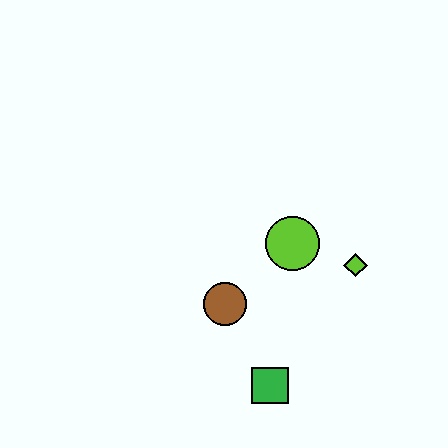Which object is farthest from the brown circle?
The lime diamond is farthest from the brown circle.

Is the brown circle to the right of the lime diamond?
No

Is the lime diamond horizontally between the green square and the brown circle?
No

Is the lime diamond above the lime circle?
No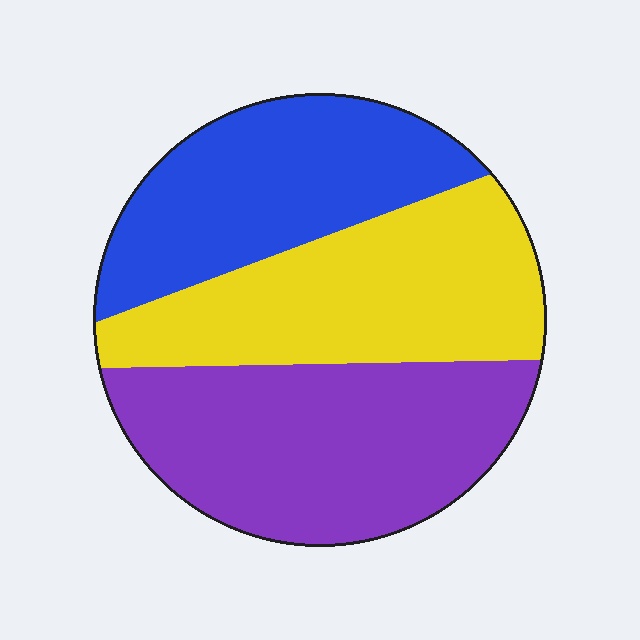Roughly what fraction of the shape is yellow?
Yellow takes up between a third and a half of the shape.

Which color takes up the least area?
Blue, at roughly 30%.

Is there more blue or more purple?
Purple.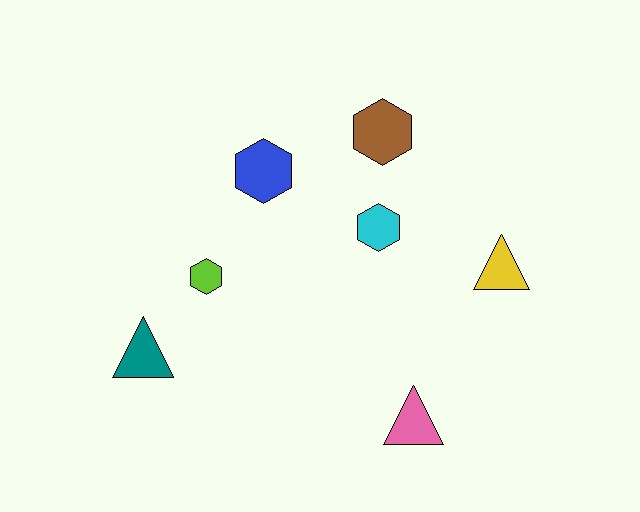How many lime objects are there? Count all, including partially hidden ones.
There is 1 lime object.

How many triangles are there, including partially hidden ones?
There are 3 triangles.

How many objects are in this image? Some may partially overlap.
There are 7 objects.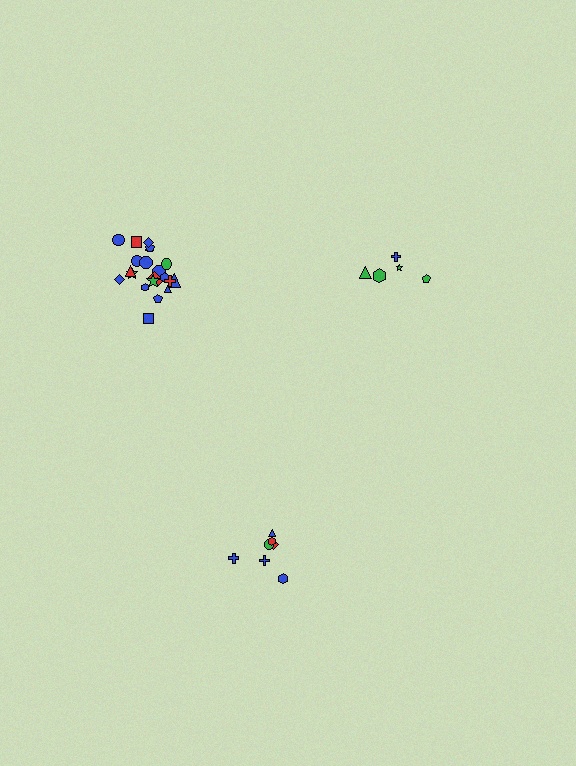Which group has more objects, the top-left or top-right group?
The top-left group.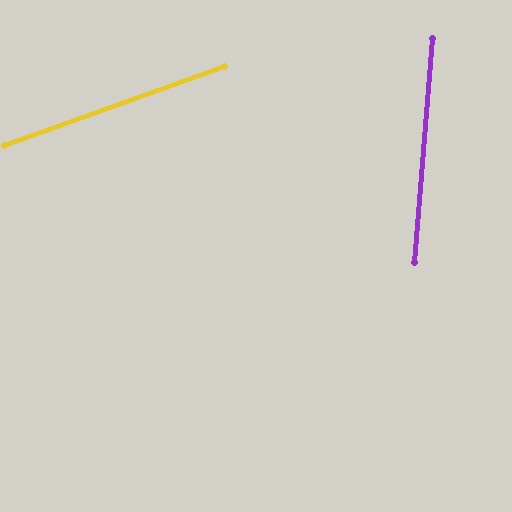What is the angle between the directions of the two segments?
Approximately 65 degrees.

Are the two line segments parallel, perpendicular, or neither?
Neither parallel nor perpendicular — they differ by about 65°.